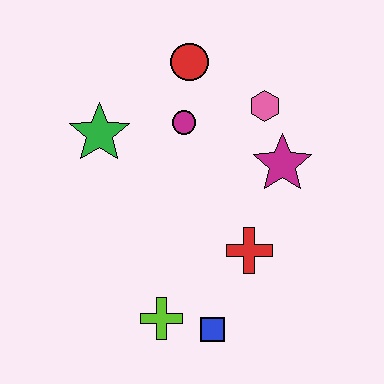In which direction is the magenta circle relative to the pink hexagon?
The magenta circle is to the left of the pink hexagon.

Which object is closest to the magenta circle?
The red circle is closest to the magenta circle.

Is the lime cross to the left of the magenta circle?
Yes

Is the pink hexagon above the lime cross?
Yes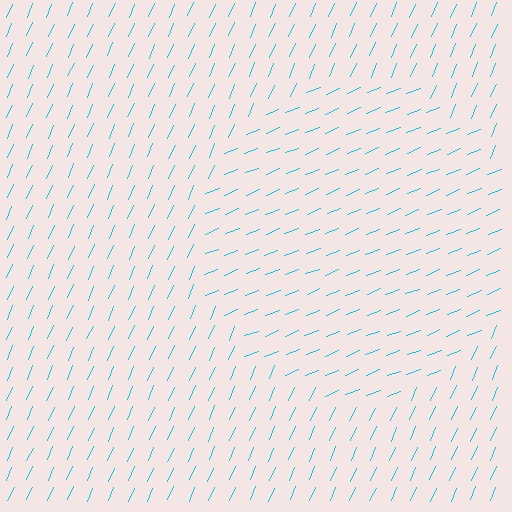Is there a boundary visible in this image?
Yes, there is a texture boundary formed by a change in line orientation.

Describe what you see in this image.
The image is filled with small cyan line segments. A circle region in the image has lines oriented differently from the surrounding lines, creating a visible texture boundary.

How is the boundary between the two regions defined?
The boundary is defined purely by a change in line orientation (approximately 45 degrees difference). All lines are the same color and thickness.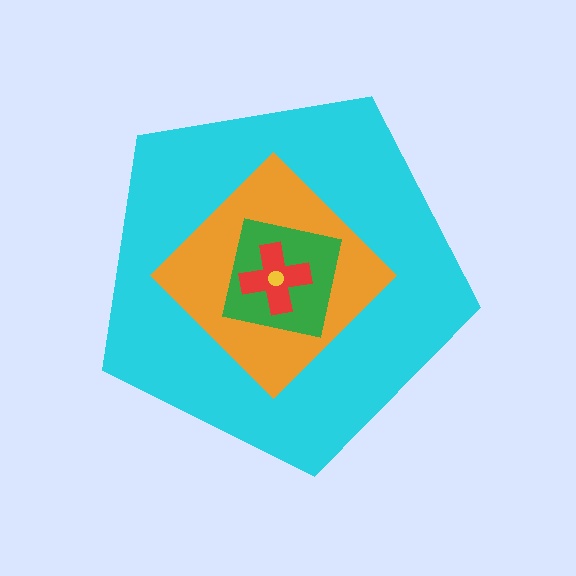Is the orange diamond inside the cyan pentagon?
Yes.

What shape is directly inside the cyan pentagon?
The orange diamond.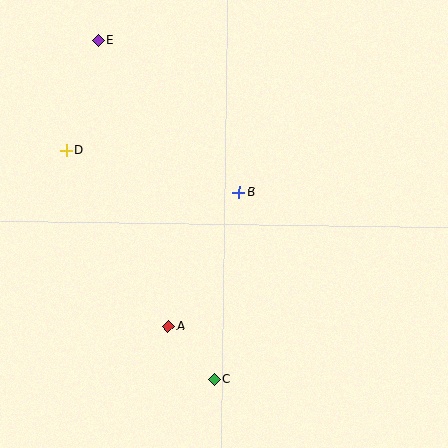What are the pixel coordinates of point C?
Point C is at (214, 379).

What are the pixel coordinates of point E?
Point E is at (98, 41).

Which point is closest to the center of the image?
Point B at (239, 192) is closest to the center.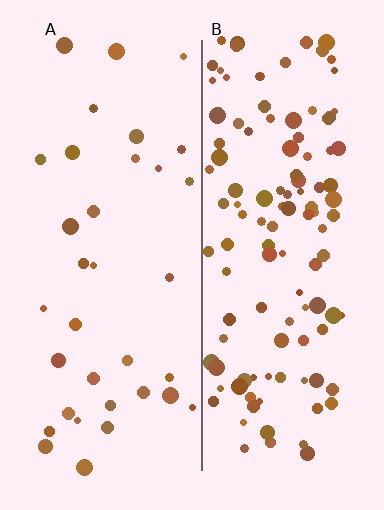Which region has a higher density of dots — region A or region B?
B (the right).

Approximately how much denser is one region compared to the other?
Approximately 3.5× — region B over region A.